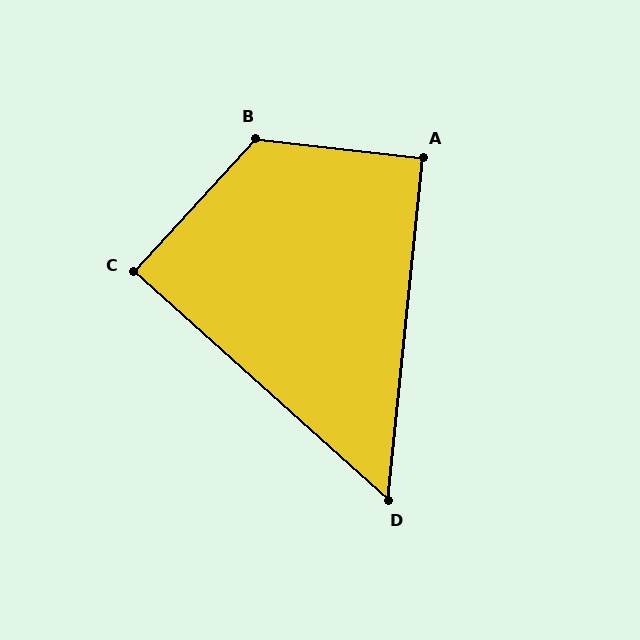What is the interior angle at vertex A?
Approximately 91 degrees (approximately right).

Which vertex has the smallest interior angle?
D, at approximately 54 degrees.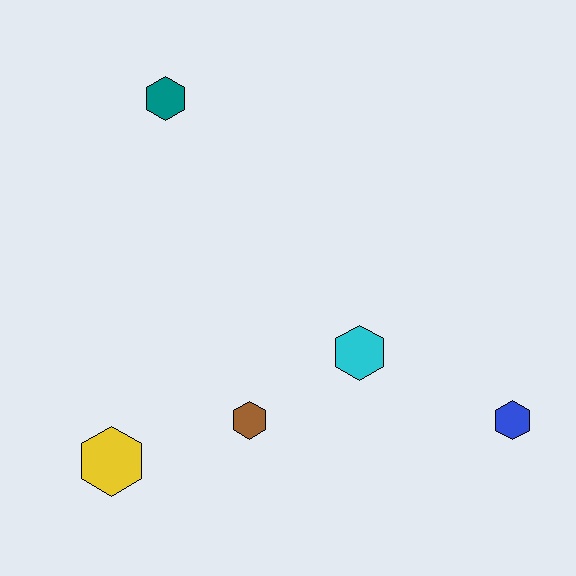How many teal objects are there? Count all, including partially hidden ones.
There is 1 teal object.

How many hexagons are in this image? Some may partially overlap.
There are 5 hexagons.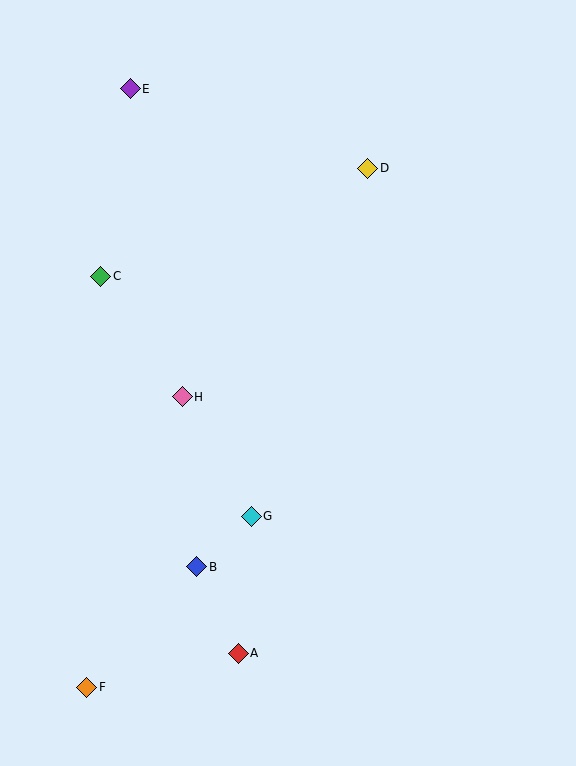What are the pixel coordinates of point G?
Point G is at (251, 516).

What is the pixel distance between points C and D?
The distance between C and D is 288 pixels.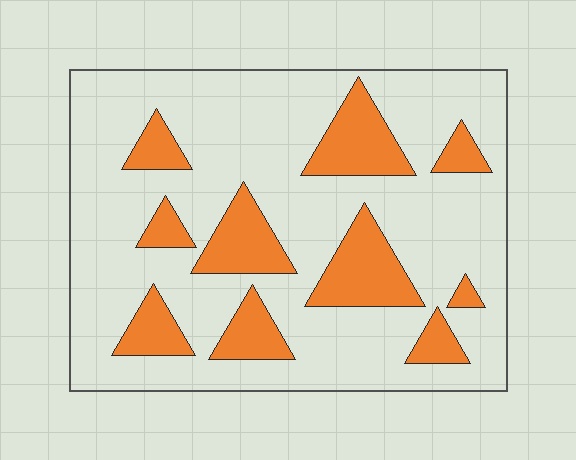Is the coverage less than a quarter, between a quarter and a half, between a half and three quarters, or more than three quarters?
Less than a quarter.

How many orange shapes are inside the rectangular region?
10.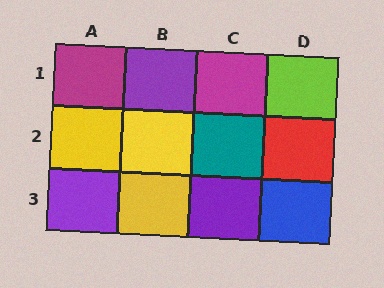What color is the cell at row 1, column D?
Lime.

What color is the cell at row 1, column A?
Magenta.